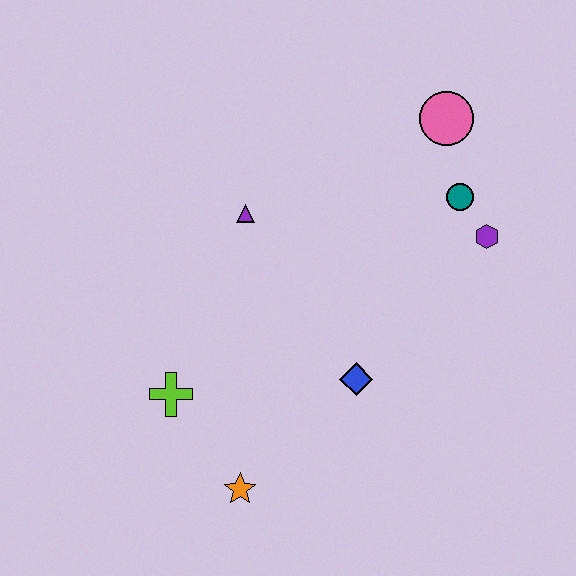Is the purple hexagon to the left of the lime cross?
No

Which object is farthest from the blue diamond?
The pink circle is farthest from the blue diamond.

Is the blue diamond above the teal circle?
No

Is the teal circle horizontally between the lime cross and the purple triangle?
No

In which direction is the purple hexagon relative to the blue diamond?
The purple hexagon is above the blue diamond.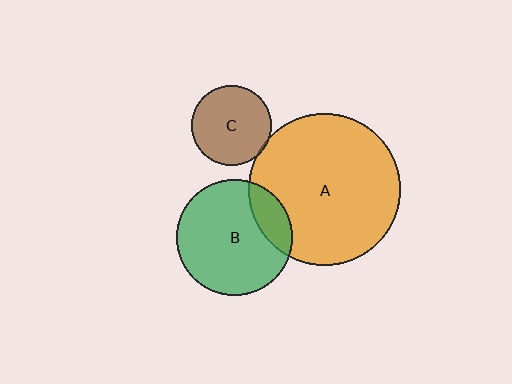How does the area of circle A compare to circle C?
Approximately 3.7 times.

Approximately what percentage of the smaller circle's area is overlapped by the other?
Approximately 5%.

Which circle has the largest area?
Circle A (orange).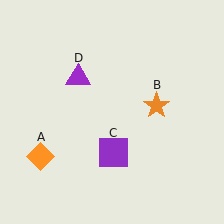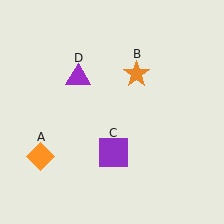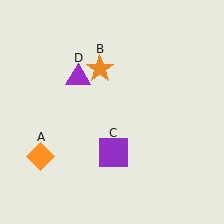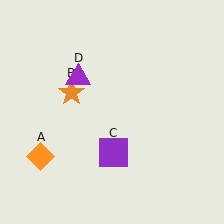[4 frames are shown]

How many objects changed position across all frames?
1 object changed position: orange star (object B).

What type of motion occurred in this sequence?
The orange star (object B) rotated counterclockwise around the center of the scene.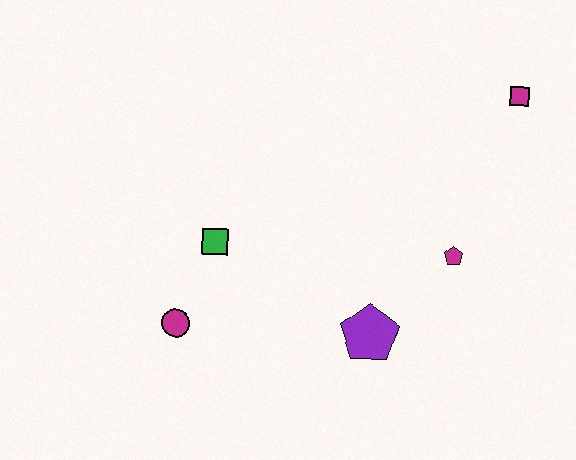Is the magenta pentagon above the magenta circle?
Yes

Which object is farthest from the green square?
The magenta square is farthest from the green square.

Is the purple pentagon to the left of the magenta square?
Yes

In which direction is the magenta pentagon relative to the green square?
The magenta pentagon is to the right of the green square.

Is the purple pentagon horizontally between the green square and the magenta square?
Yes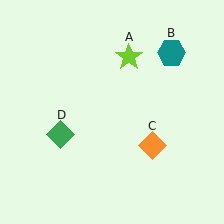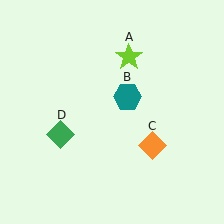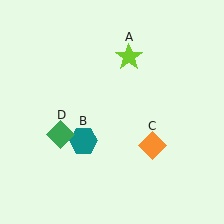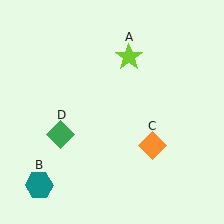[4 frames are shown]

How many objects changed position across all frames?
1 object changed position: teal hexagon (object B).